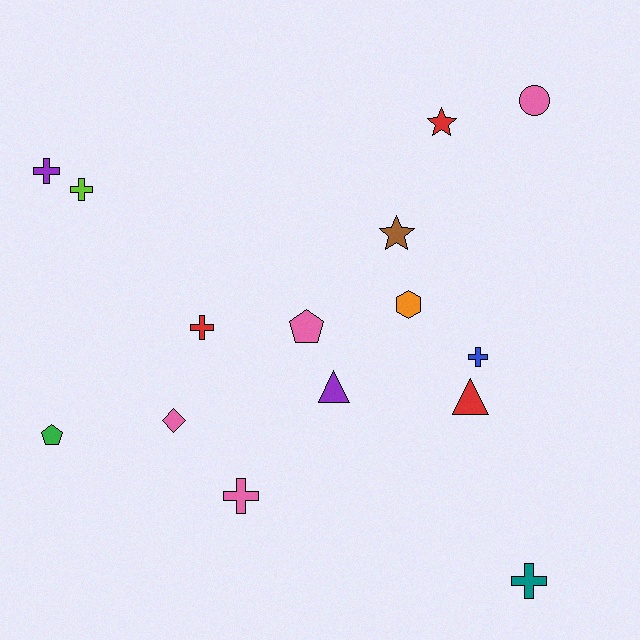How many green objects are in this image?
There is 1 green object.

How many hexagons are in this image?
There is 1 hexagon.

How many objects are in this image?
There are 15 objects.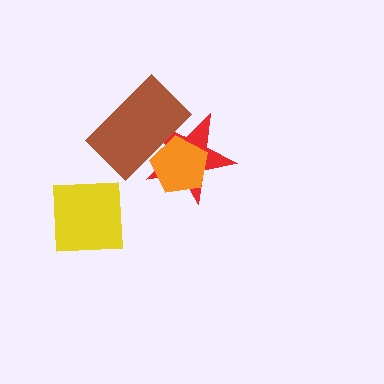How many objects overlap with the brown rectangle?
2 objects overlap with the brown rectangle.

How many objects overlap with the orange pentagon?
2 objects overlap with the orange pentagon.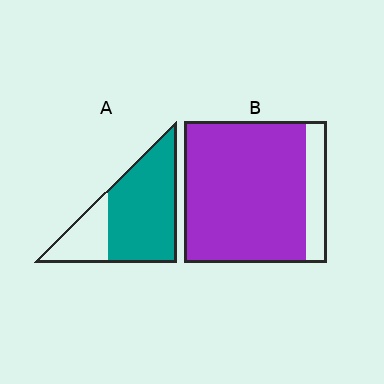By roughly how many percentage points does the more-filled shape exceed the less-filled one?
By roughly 10 percentage points (B over A).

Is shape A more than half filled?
Yes.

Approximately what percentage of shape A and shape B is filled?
A is approximately 75% and B is approximately 85%.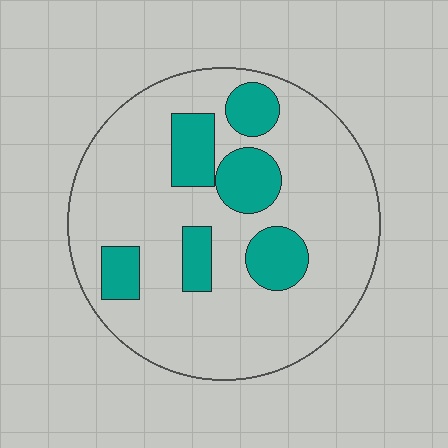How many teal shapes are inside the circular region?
6.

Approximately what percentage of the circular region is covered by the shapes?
Approximately 20%.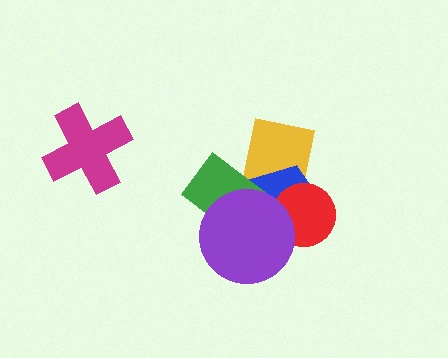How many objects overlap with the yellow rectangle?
4 objects overlap with the yellow rectangle.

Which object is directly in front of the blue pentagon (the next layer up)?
The green rectangle is directly in front of the blue pentagon.